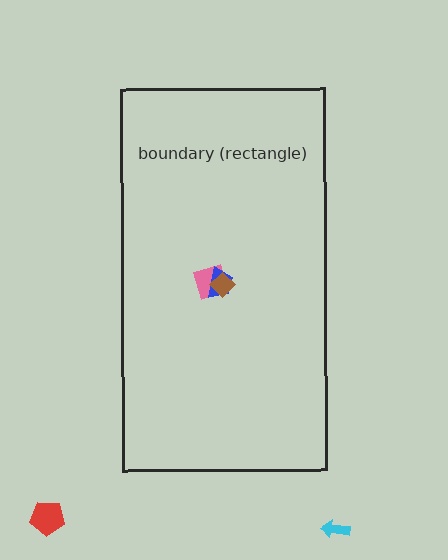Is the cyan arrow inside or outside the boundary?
Outside.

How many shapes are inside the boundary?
3 inside, 2 outside.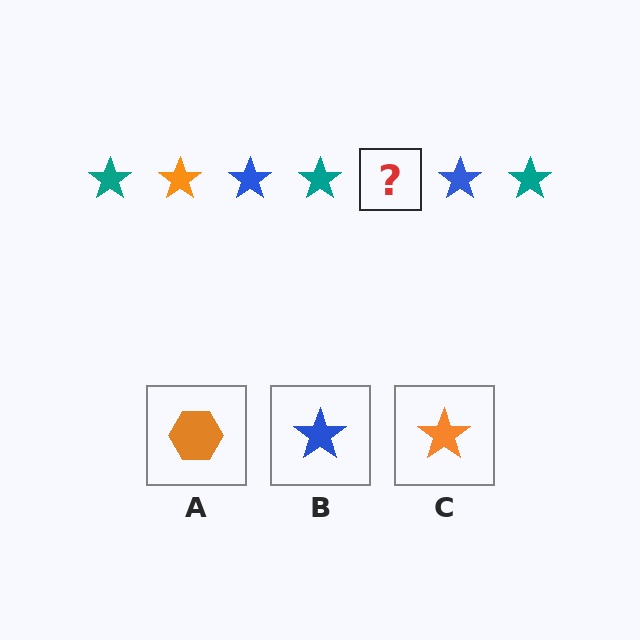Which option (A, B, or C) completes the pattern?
C.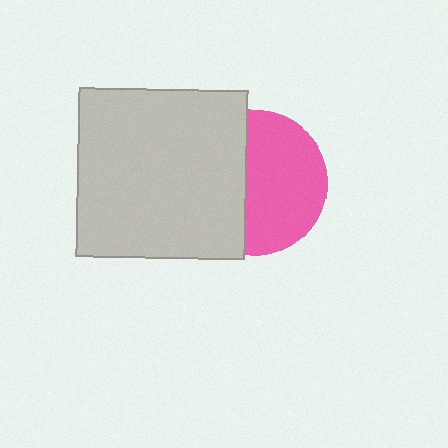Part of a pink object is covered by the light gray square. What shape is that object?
It is a circle.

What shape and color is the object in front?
The object in front is a light gray square.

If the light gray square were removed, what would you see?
You would see the complete pink circle.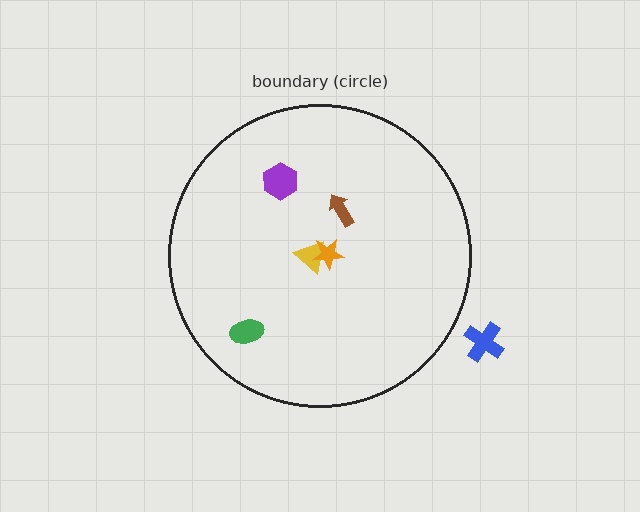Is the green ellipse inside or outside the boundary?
Inside.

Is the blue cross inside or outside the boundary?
Outside.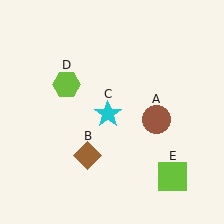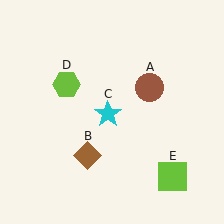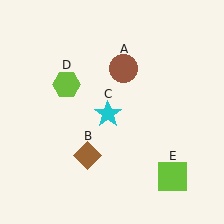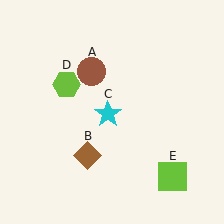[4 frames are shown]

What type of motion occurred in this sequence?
The brown circle (object A) rotated counterclockwise around the center of the scene.